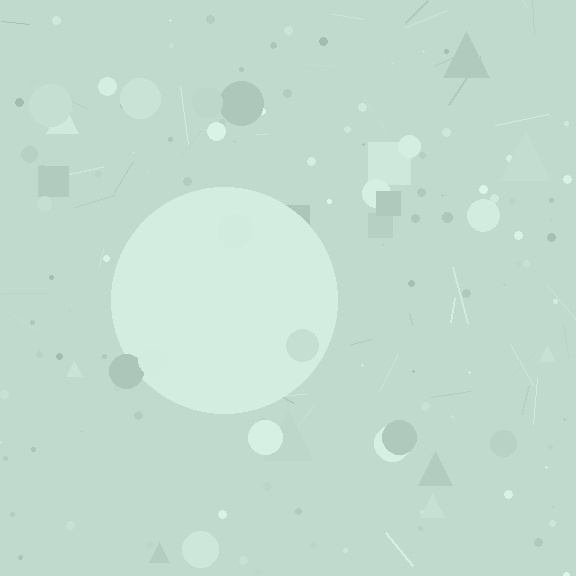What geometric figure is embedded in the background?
A circle is embedded in the background.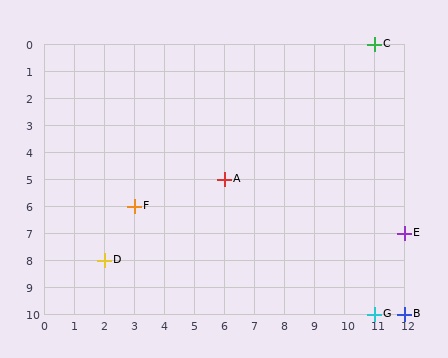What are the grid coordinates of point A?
Point A is at grid coordinates (6, 5).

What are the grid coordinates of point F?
Point F is at grid coordinates (3, 6).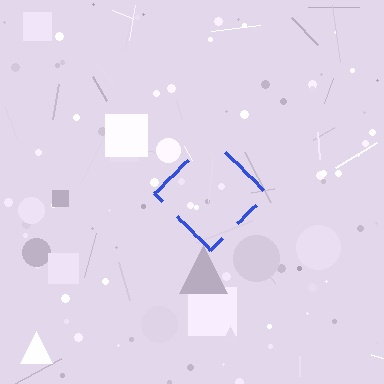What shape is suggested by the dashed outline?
The dashed outline suggests a diamond.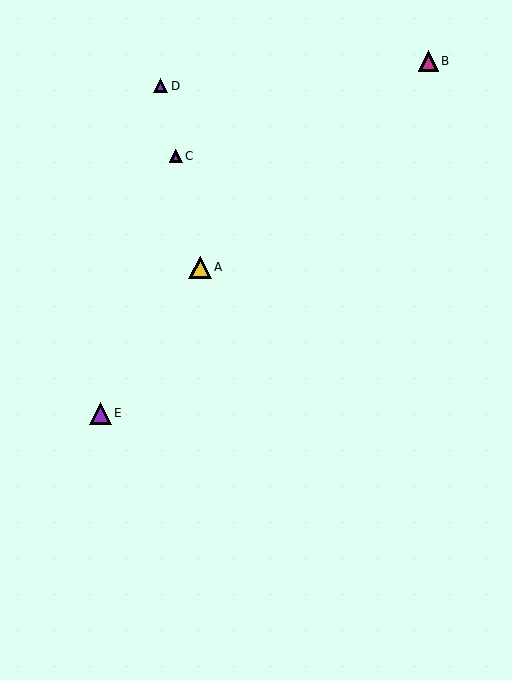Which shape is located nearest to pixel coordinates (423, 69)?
The magenta triangle (labeled B) at (428, 61) is nearest to that location.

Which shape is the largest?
The yellow triangle (labeled A) is the largest.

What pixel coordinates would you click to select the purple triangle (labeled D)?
Click at (160, 86) to select the purple triangle D.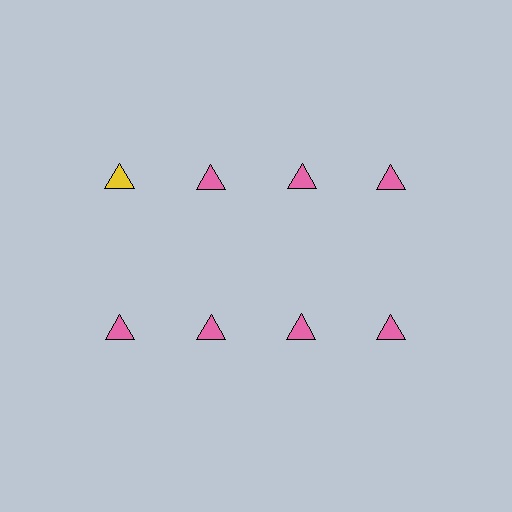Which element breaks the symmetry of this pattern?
The yellow triangle in the top row, leftmost column breaks the symmetry. All other shapes are pink triangles.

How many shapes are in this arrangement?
There are 8 shapes arranged in a grid pattern.